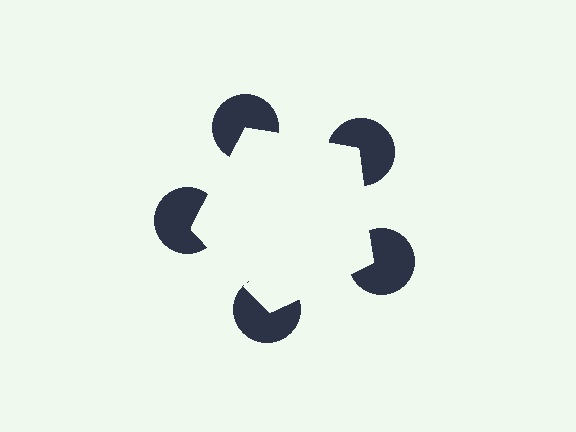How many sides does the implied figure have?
5 sides.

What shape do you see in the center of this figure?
An illusory pentagon — its edges are inferred from the aligned wedge cuts in the pac-man discs, not physically drawn.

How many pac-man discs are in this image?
There are 5 — one at each vertex of the illusory pentagon.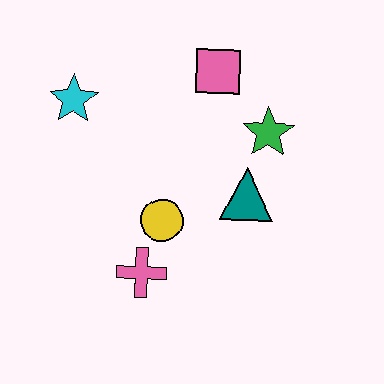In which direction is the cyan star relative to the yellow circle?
The cyan star is above the yellow circle.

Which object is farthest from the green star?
The cyan star is farthest from the green star.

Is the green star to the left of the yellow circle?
No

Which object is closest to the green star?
The teal triangle is closest to the green star.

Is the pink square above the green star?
Yes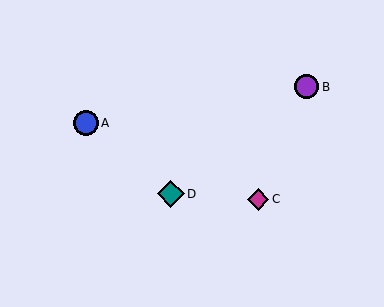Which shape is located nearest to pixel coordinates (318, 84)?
The purple circle (labeled B) at (307, 87) is nearest to that location.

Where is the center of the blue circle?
The center of the blue circle is at (86, 123).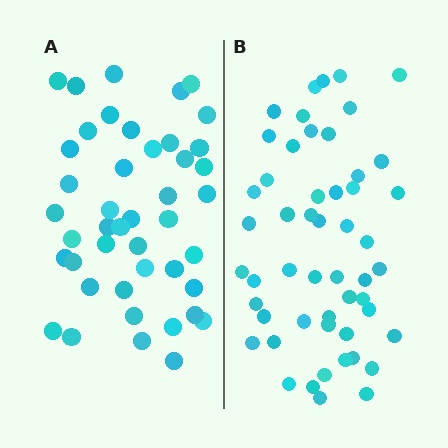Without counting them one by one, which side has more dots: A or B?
Region B (the right region) has more dots.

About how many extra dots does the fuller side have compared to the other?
Region B has roughly 8 or so more dots than region A.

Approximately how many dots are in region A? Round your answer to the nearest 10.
About 40 dots. (The exact count is 44, which rounds to 40.)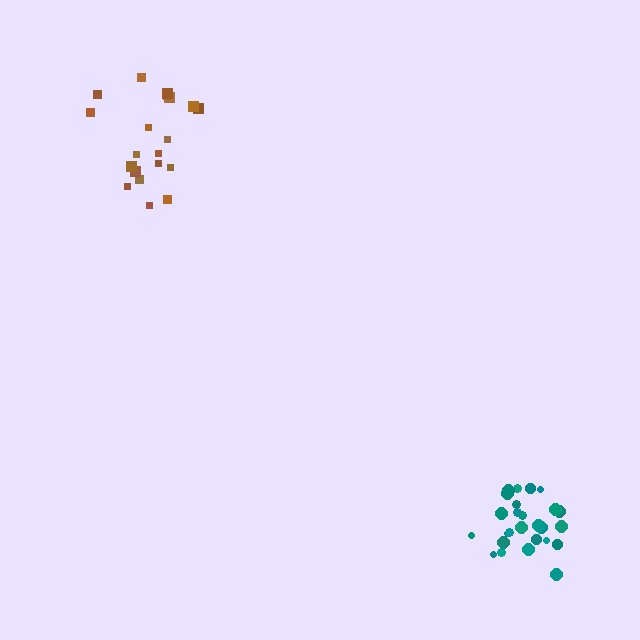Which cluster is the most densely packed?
Teal.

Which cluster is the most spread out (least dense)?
Brown.